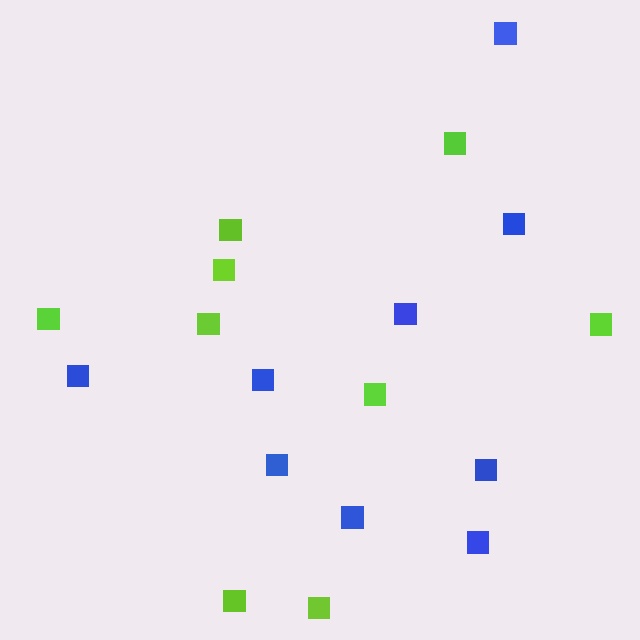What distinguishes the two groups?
There are 2 groups: one group of blue squares (9) and one group of lime squares (9).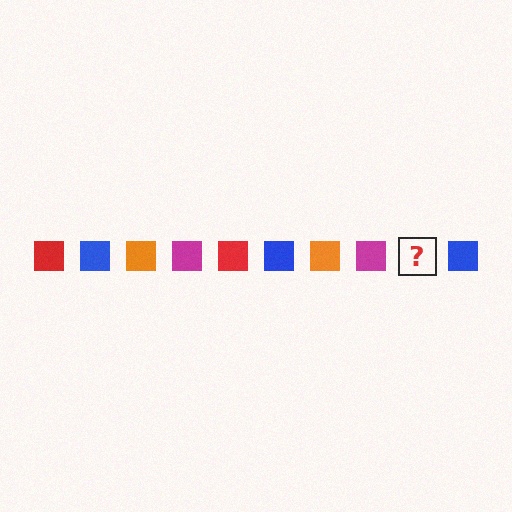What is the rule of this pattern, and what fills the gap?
The rule is that the pattern cycles through red, blue, orange, magenta squares. The gap should be filled with a red square.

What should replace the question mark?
The question mark should be replaced with a red square.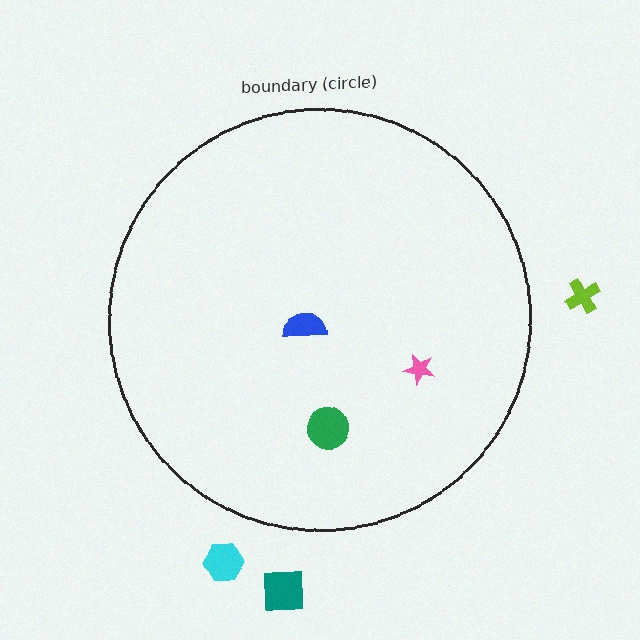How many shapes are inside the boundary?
3 inside, 3 outside.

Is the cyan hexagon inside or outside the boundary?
Outside.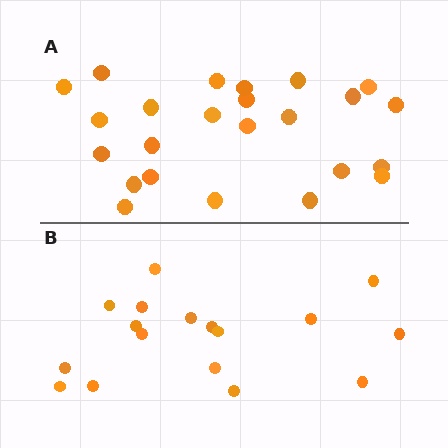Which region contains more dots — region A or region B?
Region A (the top region) has more dots.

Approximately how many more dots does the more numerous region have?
Region A has roughly 8 or so more dots than region B.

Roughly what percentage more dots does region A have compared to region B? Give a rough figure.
About 40% more.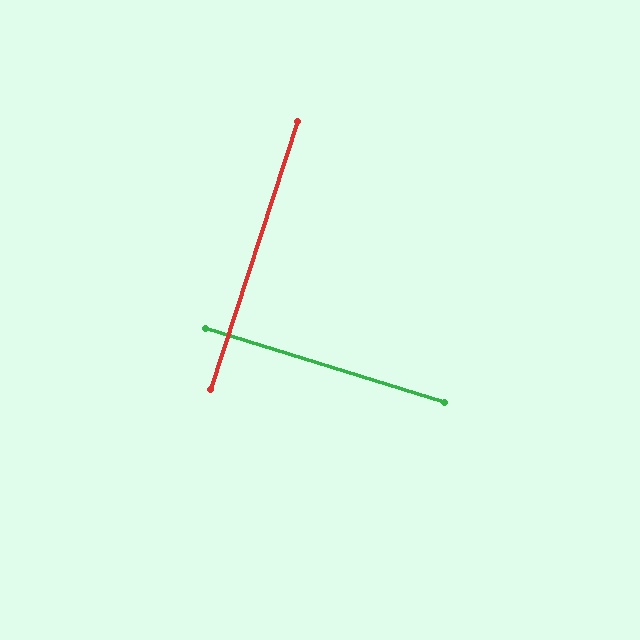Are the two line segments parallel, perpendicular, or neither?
Perpendicular — they meet at approximately 89°.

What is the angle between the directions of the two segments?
Approximately 89 degrees.